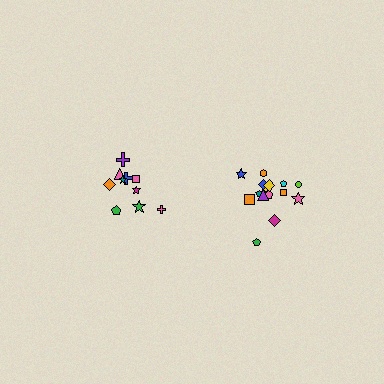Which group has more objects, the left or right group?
The right group.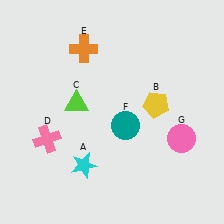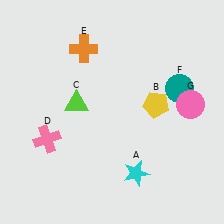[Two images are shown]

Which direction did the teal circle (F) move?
The teal circle (F) moved right.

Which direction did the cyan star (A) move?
The cyan star (A) moved right.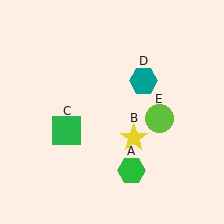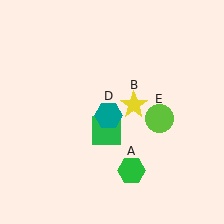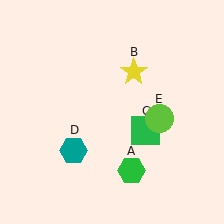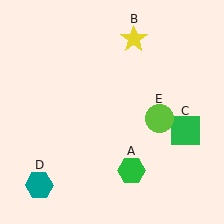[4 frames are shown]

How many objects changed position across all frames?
3 objects changed position: yellow star (object B), green square (object C), teal hexagon (object D).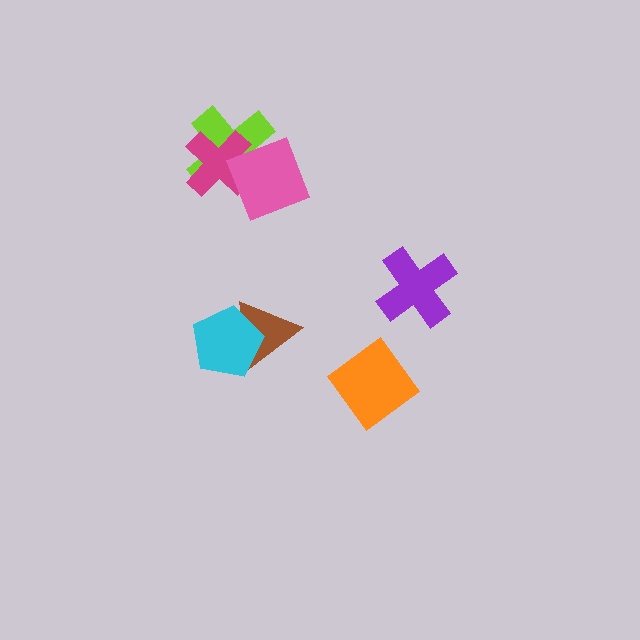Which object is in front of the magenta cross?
The pink square is in front of the magenta cross.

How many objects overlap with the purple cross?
0 objects overlap with the purple cross.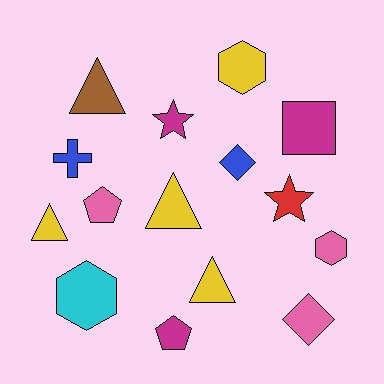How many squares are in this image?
There is 1 square.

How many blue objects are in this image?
There are 2 blue objects.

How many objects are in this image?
There are 15 objects.